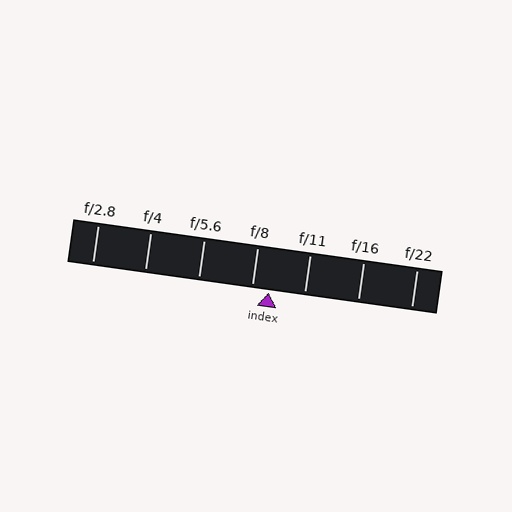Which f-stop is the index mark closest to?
The index mark is closest to f/8.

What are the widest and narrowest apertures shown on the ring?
The widest aperture shown is f/2.8 and the narrowest is f/22.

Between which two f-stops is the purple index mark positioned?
The index mark is between f/8 and f/11.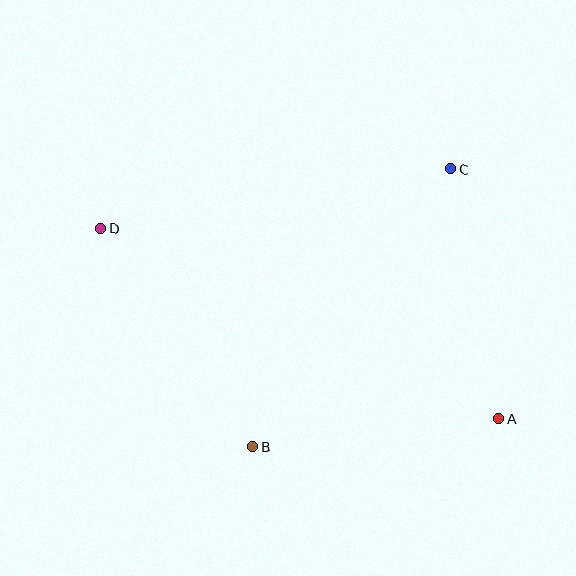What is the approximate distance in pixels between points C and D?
The distance between C and D is approximately 355 pixels.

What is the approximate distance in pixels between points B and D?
The distance between B and D is approximately 266 pixels.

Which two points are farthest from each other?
Points A and D are farthest from each other.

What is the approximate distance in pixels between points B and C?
The distance between B and C is approximately 341 pixels.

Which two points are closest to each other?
Points A and B are closest to each other.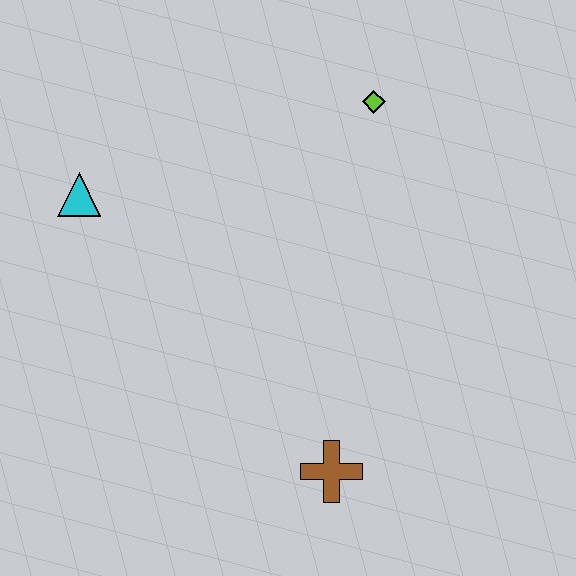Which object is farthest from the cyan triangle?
The brown cross is farthest from the cyan triangle.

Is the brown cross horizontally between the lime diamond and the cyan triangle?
Yes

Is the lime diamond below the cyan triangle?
No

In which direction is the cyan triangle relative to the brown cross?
The cyan triangle is above the brown cross.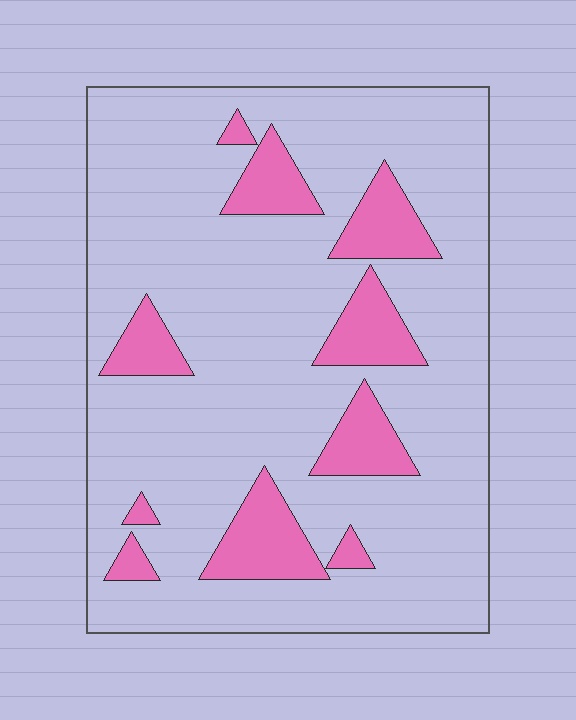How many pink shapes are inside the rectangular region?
10.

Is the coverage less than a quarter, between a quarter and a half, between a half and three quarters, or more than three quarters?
Less than a quarter.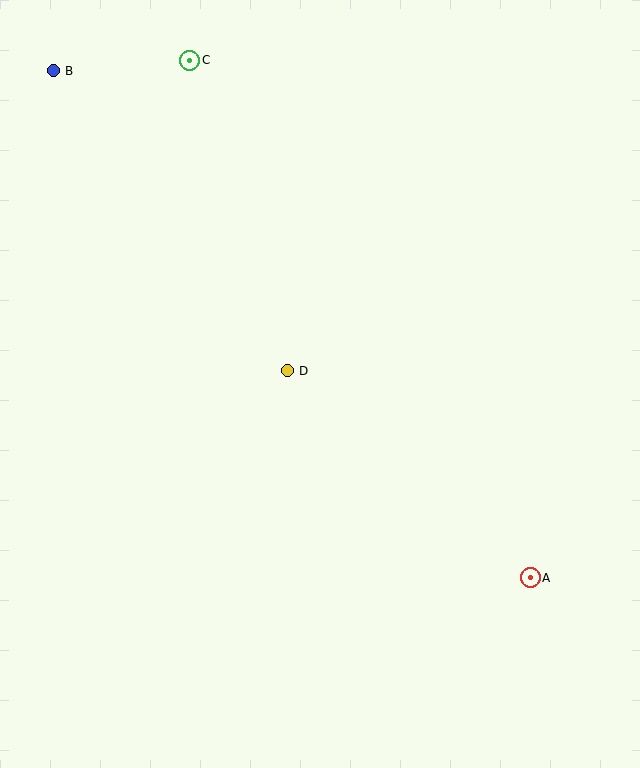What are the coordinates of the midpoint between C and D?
The midpoint between C and D is at (239, 216).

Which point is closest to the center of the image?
Point D at (287, 371) is closest to the center.